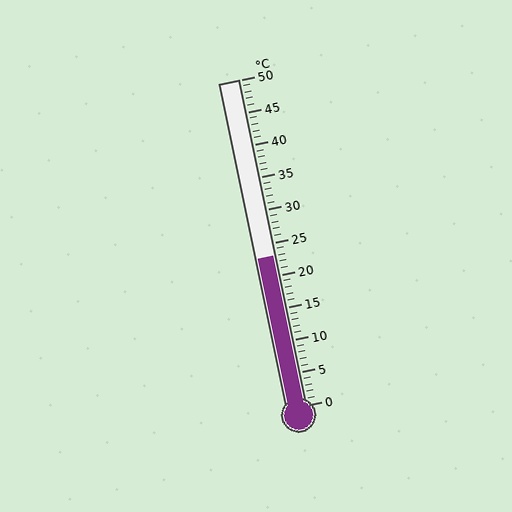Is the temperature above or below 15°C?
The temperature is above 15°C.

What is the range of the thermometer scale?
The thermometer scale ranges from 0°C to 50°C.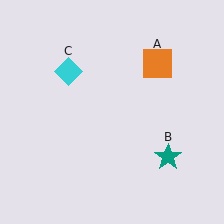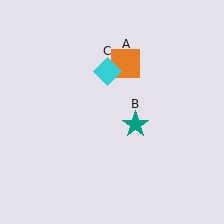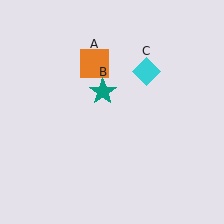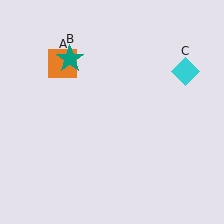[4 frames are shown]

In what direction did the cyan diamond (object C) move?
The cyan diamond (object C) moved right.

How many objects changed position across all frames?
3 objects changed position: orange square (object A), teal star (object B), cyan diamond (object C).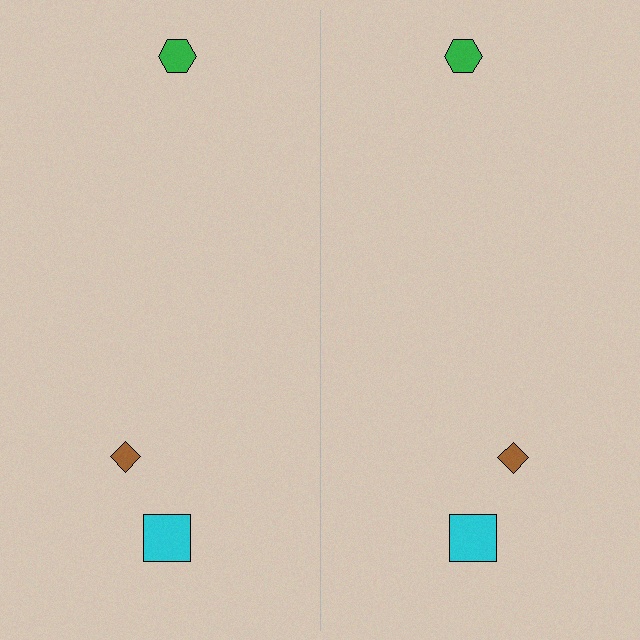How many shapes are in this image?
There are 6 shapes in this image.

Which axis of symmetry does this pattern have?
The pattern has a vertical axis of symmetry running through the center of the image.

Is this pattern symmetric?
Yes, this pattern has bilateral (reflection) symmetry.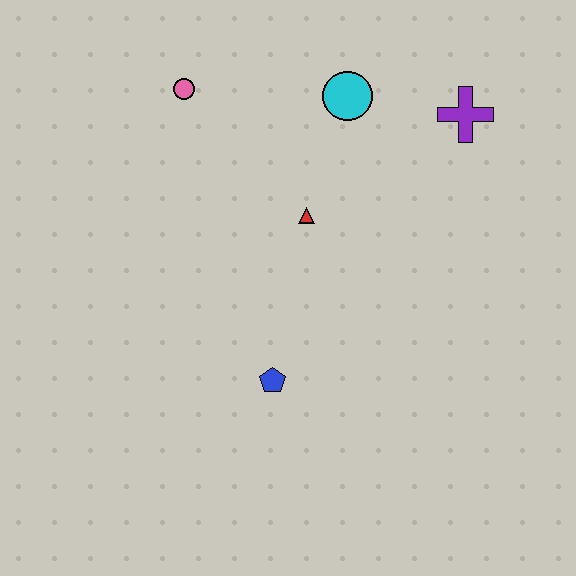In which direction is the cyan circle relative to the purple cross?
The cyan circle is to the left of the purple cross.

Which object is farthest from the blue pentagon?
The purple cross is farthest from the blue pentagon.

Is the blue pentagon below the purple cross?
Yes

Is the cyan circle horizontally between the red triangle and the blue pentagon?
No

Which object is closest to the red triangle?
The cyan circle is closest to the red triangle.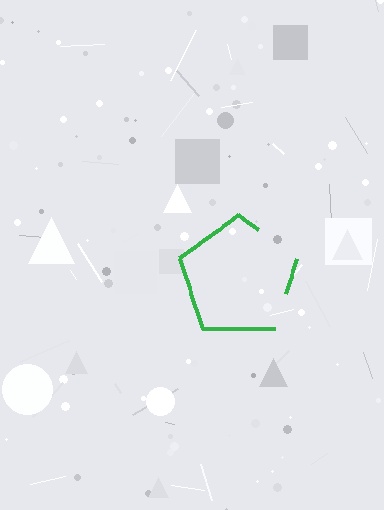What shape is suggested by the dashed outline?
The dashed outline suggests a pentagon.